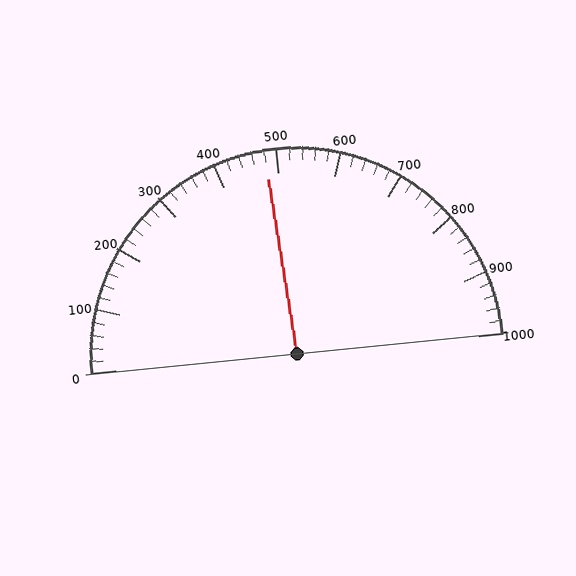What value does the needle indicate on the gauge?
The needle indicates approximately 480.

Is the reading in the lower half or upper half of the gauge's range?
The reading is in the lower half of the range (0 to 1000).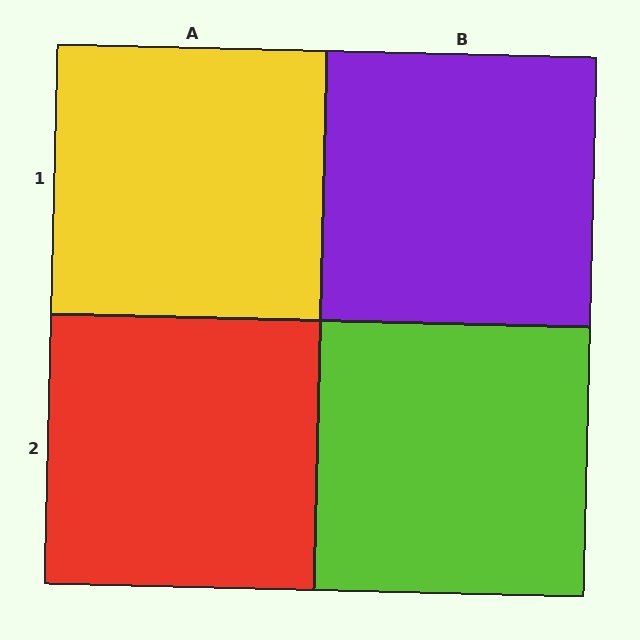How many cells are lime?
1 cell is lime.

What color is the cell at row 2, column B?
Lime.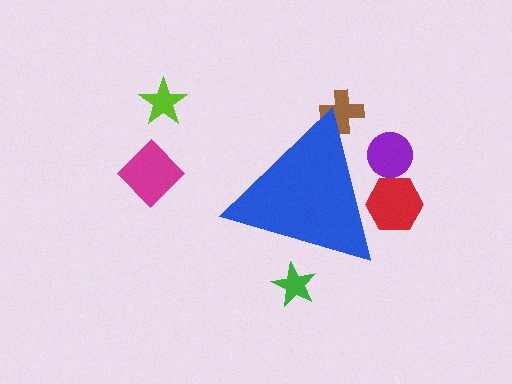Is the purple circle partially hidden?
Yes, the purple circle is partially hidden behind the blue triangle.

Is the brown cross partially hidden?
Yes, the brown cross is partially hidden behind the blue triangle.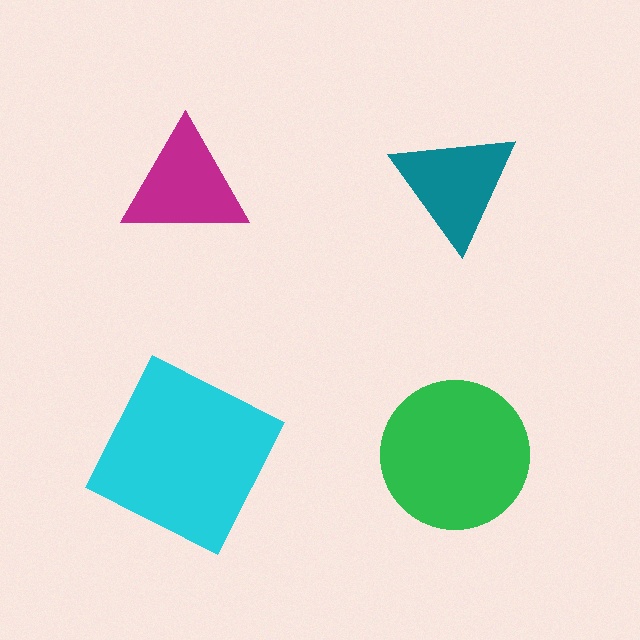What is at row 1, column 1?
A magenta triangle.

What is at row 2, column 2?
A green circle.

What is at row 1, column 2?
A teal triangle.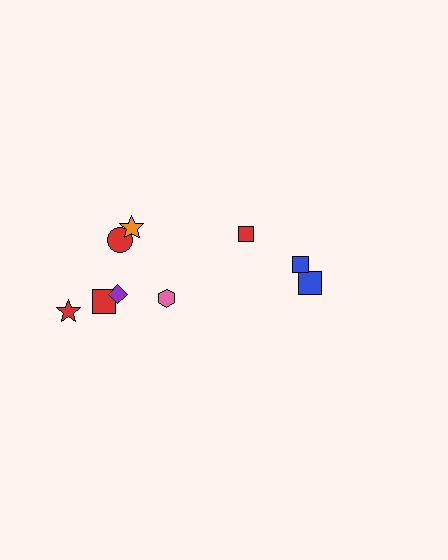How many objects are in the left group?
There are 6 objects.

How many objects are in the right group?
There are 3 objects.